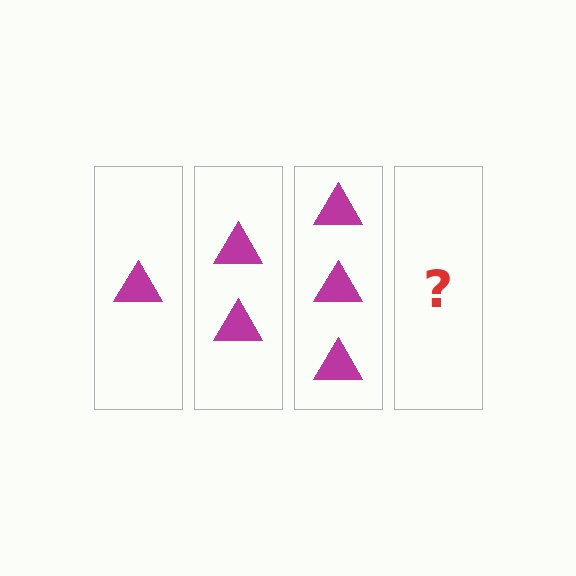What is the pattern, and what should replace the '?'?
The pattern is that each step adds one more triangle. The '?' should be 4 triangles.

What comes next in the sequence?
The next element should be 4 triangles.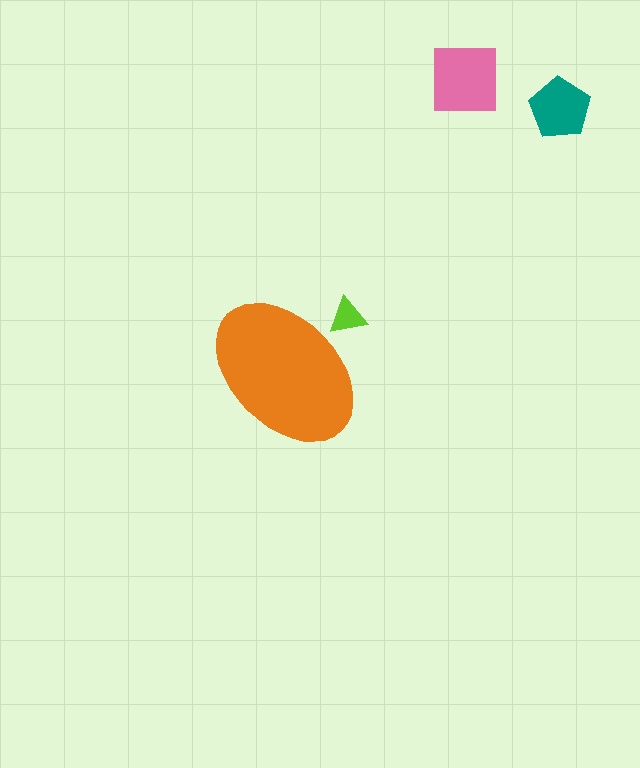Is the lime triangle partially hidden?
Yes, the lime triangle is partially hidden behind the orange ellipse.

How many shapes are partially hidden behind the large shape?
1 shape is partially hidden.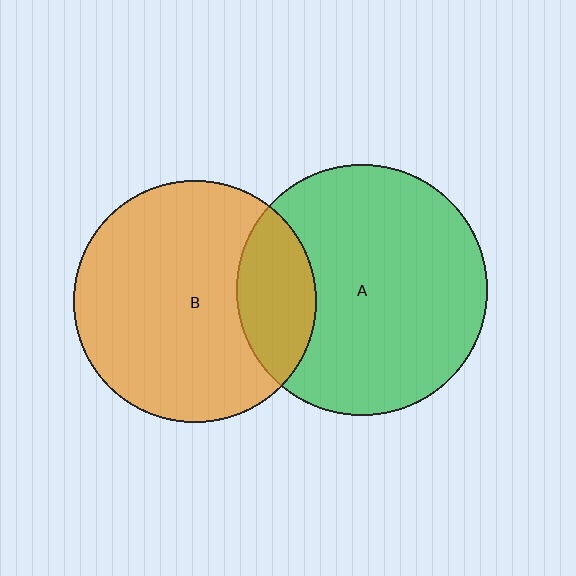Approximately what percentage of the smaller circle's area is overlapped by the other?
Approximately 20%.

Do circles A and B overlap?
Yes.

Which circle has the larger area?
Circle A (green).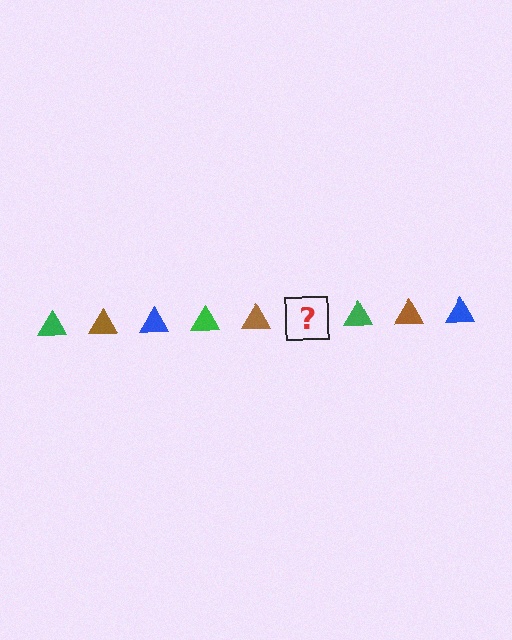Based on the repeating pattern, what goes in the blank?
The blank should be a blue triangle.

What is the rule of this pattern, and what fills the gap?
The rule is that the pattern cycles through green, brown, blue triangles. The gap should be filled with a blue triangle.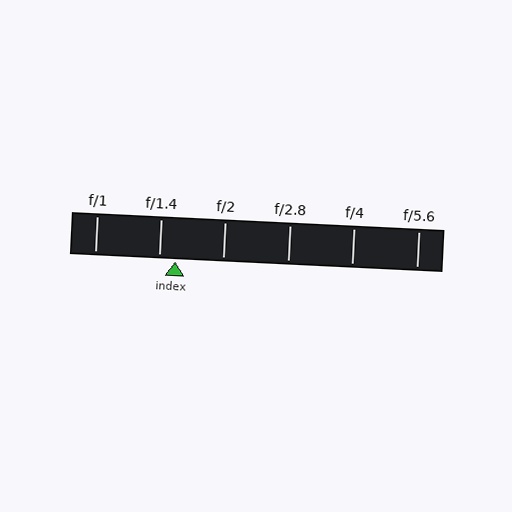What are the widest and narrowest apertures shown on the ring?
The widest aperture shown is f/1 and the narrowest is f/5.6.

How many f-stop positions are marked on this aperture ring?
There are 6 f-stop positions marked.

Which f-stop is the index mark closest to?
The index mark is closest to f/1.4.